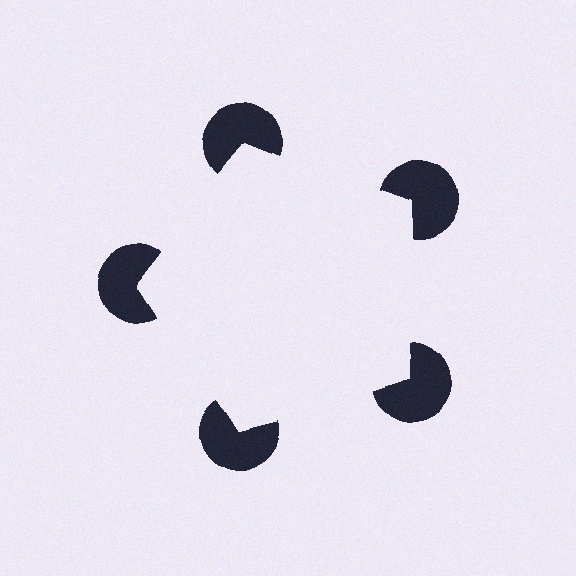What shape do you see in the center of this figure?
An illusory pentagon — its edges are inferred from the aligned wedge cuts in the pac-man discs, not physically drawn.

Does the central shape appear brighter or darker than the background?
It typically appears slightly brighter than the background, even though no actual brightness change is drawn.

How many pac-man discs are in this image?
There are 5 — one at each vertex of the illusory pentagon.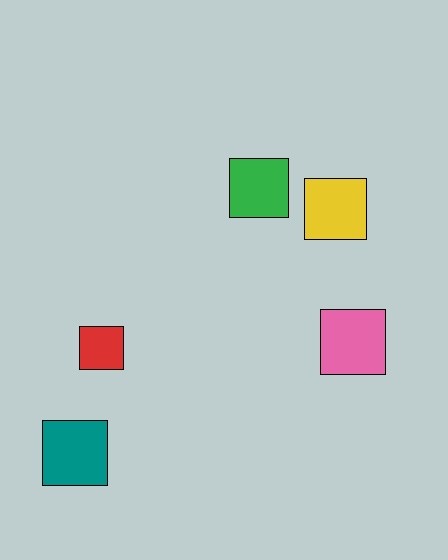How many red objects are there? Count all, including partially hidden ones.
There is 1 red object.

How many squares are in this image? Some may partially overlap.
There are 5 squares.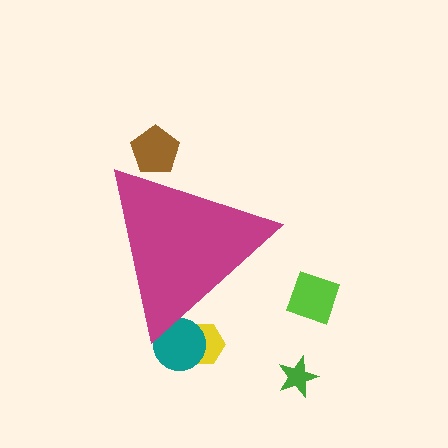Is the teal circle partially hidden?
Yes, the teal circle is partially hidden behind the magenta triangle.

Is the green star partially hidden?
No, the green star is fully visible.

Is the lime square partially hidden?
No, the lime square is fully visible.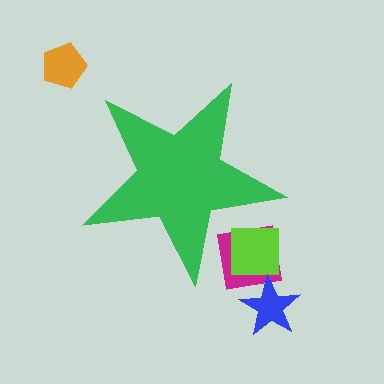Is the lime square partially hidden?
Yes, the lime square is partially hidden behind the green star.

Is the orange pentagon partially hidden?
No, the orange pentagon is fully visible.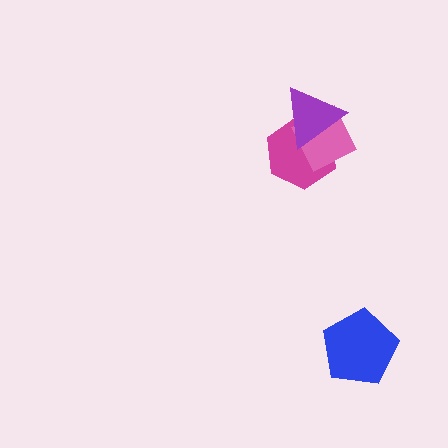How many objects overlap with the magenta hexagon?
2 objects overlap with the magenta hexagon.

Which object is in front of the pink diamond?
The purple triangle is in front of the pink diamond.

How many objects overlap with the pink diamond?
2 objects overlap with the pink diamond.